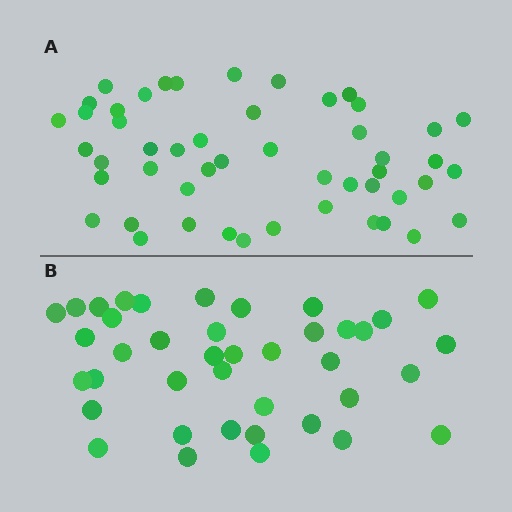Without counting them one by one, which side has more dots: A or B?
Region A (the top region) has more dots.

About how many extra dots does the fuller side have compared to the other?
Region A has roughly 10 or so more dots than region B.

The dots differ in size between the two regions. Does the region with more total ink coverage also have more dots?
No. Region B has more total ink coverage because its dots are larger, but region A actually contains more individual dots. Total area can be misleading — the number of items is what matters here.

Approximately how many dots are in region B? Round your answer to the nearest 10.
About 40 dots.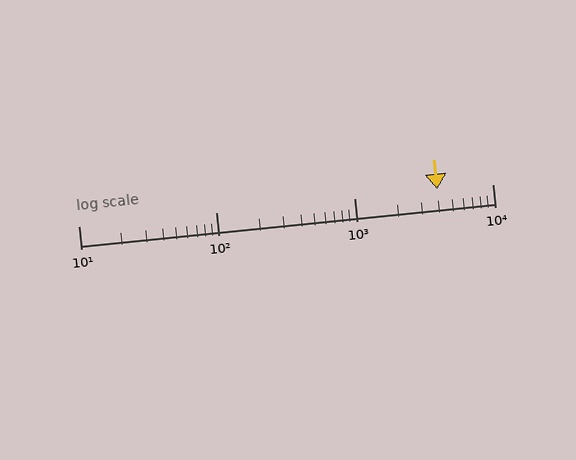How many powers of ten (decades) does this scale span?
The scale spans 3 decades, from 10 to 10000.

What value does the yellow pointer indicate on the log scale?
The pointer indicates approximately 4000.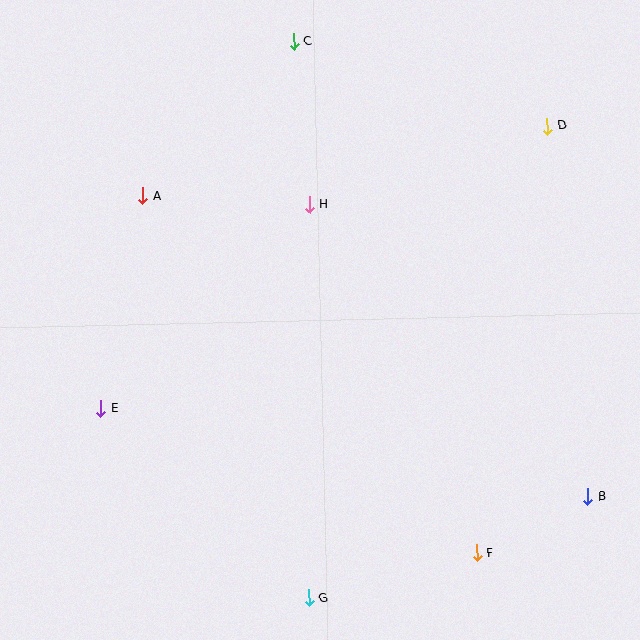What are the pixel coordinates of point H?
Point H is at (309, 205).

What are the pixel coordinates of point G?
Point G is at (309, 598).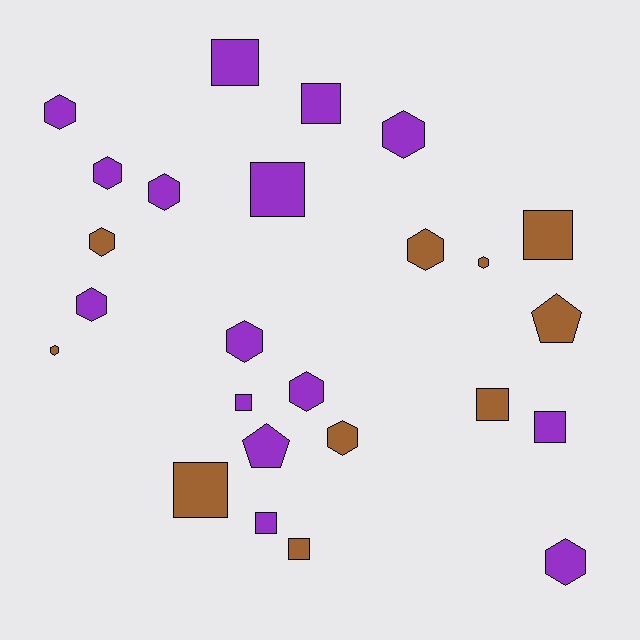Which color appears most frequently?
Purple, with 15 objects.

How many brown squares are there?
There are 4 brown squares.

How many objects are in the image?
There are 25 objects.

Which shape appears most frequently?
Hexagon, with 13 objects.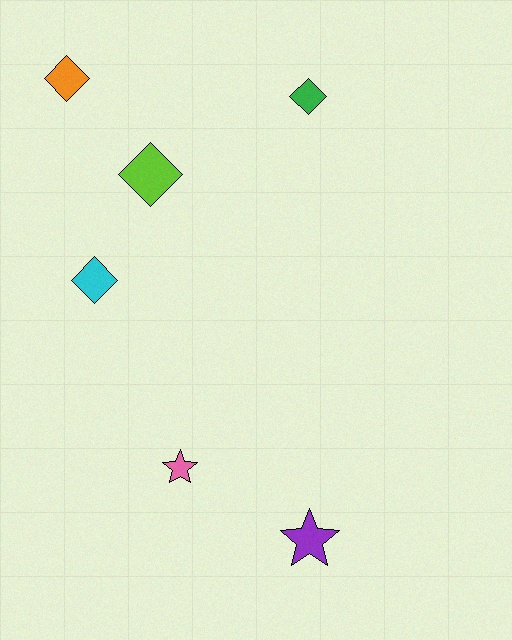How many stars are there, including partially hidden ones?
There are 2 stars.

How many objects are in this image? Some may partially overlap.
There are 6 objects.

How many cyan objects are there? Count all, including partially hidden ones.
There is 1 cyan object.